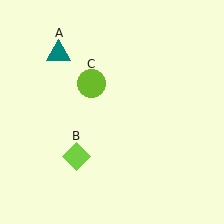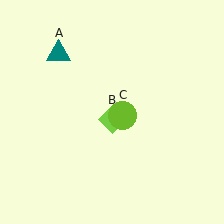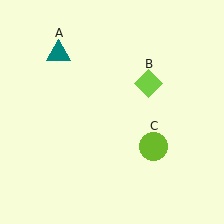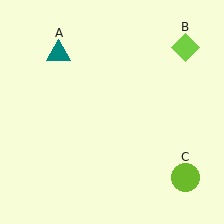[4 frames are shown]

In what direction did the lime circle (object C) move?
The lime circle (object C) moved down and to the right.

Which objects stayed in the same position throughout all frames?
Teal triangle (object A) remained stationary.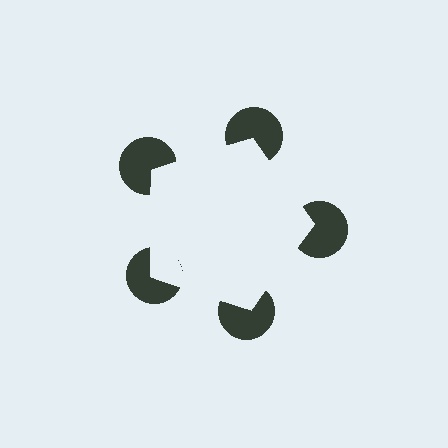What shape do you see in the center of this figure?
An illusory pentagon — its edges are inferred from the aligned wedge cuts in the pac-man discs, not physically drawn.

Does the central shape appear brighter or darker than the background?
It typically appears slightly brighter than the background, even though no actual brightness change is drawn.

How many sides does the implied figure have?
5 sides.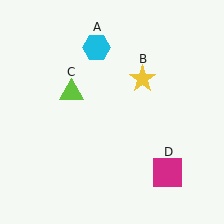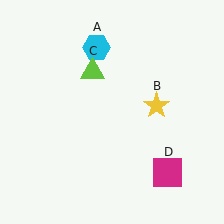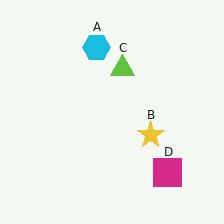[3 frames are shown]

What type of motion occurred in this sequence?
The yellow star (object B), lime triangle (object C) rotated clockwise around the center of the scene.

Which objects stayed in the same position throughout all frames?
Cyan hexagon (object A) and magenta square (object D) remained stationary.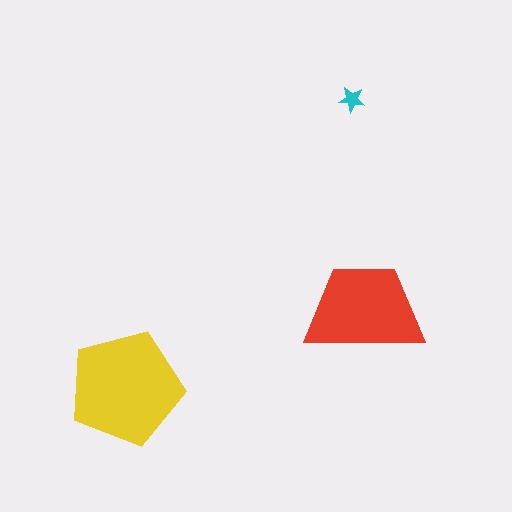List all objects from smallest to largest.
The cyan star, the red trapezoid, the yellow pentagon.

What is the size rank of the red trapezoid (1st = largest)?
2nd.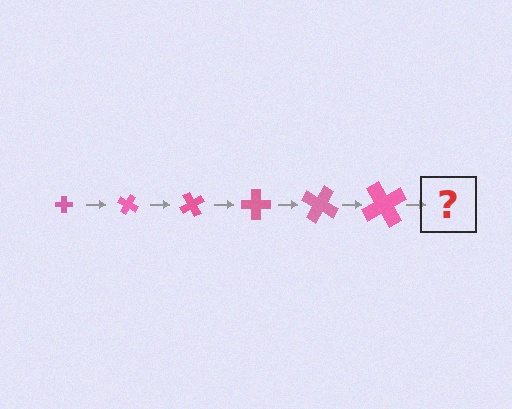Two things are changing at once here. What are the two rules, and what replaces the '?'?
The two rules are that the cross grows larger each step and it rotates 30 degrees each step. The '?' should be a cross, larger than the previous one and rotated 180 degrees from the start.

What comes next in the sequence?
The next element should be a cross, larger than the previous one and rotated 180 degrees from the start.